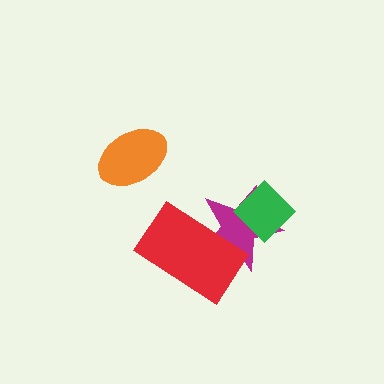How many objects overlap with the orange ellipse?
0 objects overlap with the orange ellipse.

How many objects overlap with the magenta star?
2 objects overlap with the magenta star.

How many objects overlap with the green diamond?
1 object overlaps with the green diamond.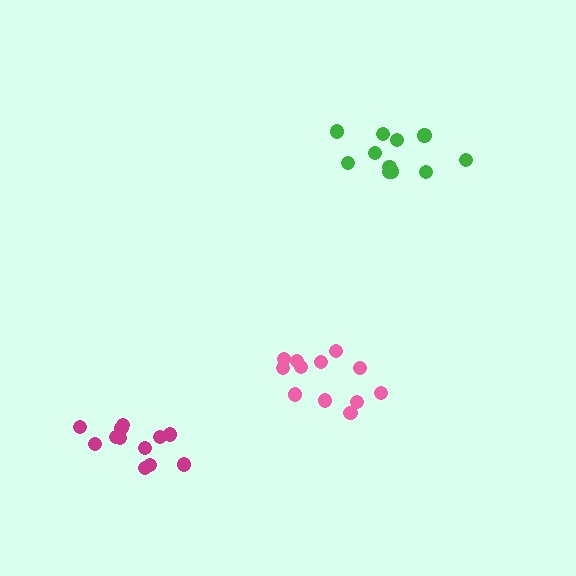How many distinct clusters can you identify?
There are 3 distinct clusters.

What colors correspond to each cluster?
The clusters are colored: green, pink, magenta.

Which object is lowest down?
The magenta cluster is bottommost.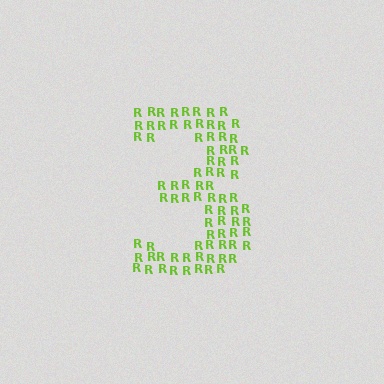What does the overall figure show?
The overall figure shows the digit 3.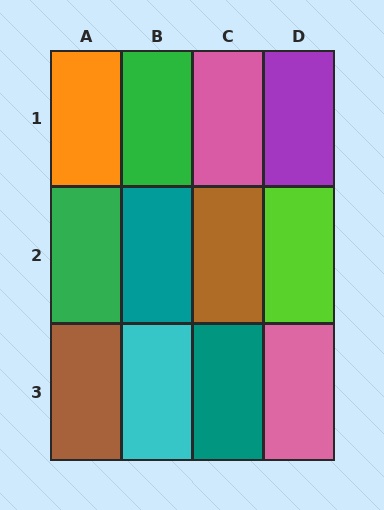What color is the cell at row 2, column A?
Green.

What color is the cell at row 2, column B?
Teal.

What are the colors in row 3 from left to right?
Brown, cyan, teal, pink.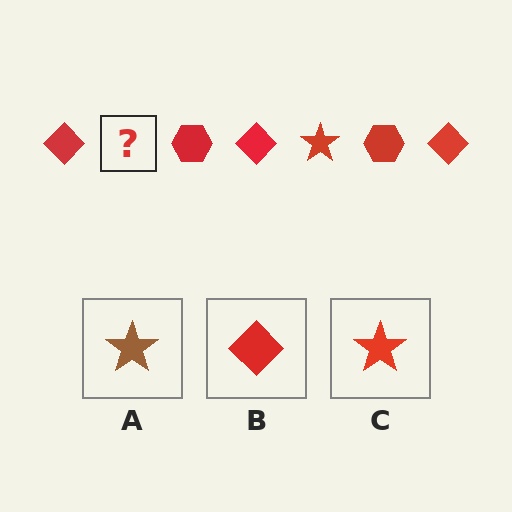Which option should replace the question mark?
Option C.